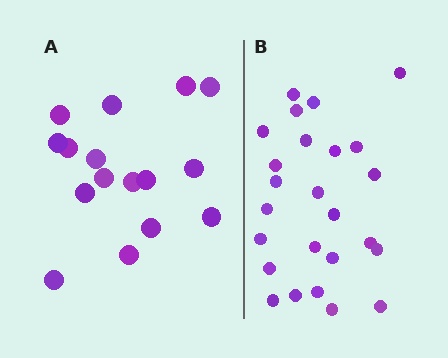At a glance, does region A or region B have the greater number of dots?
Region B (the right region) has more dots.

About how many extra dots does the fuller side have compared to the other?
Region B has roughly 8 or so more dots than region A.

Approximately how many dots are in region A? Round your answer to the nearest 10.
About 20 dots. (The exact count is 16, which rounds to 20.)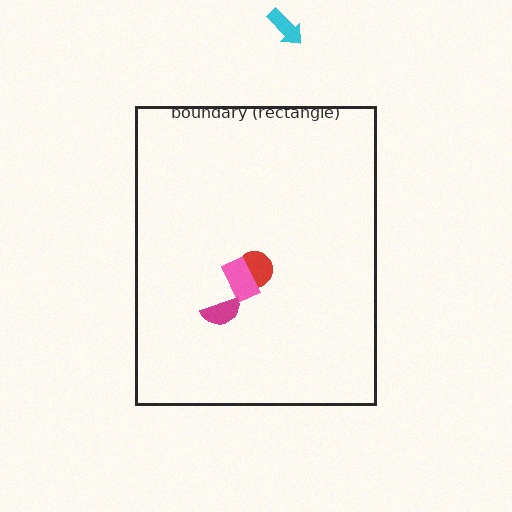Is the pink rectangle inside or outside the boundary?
Inside.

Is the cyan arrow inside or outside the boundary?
Outside.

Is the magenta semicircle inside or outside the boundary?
Inside.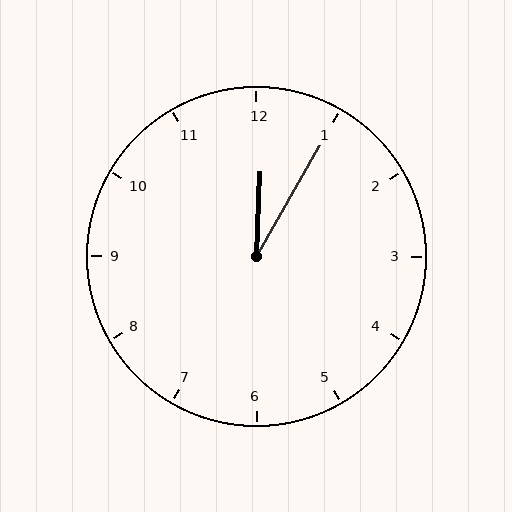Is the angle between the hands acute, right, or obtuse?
It is acute.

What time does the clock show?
12:05.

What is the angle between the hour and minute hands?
Approximately 28 degrees.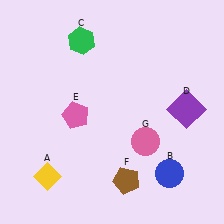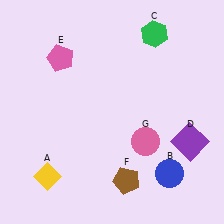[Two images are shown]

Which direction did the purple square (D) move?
The purple square (D) moved down.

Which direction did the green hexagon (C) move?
The green hexagon (C) moved right.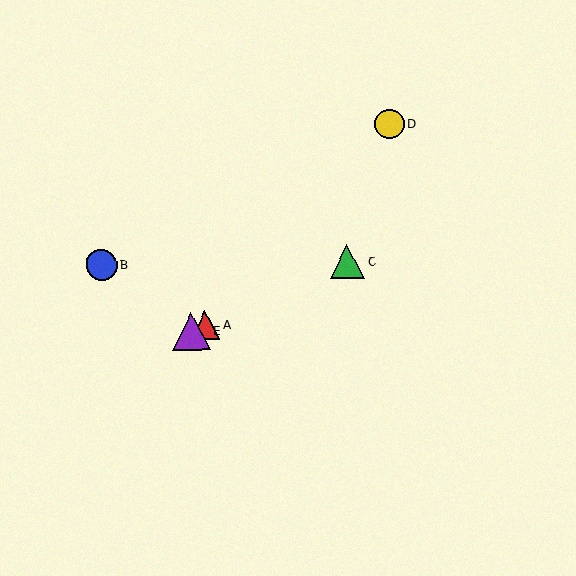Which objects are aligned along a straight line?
Objects A, C, E are aligned along a straight line.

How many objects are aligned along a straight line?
3 objects (A, C, E) are aligned along a straight line.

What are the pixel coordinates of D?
Object D is at (390, 124).